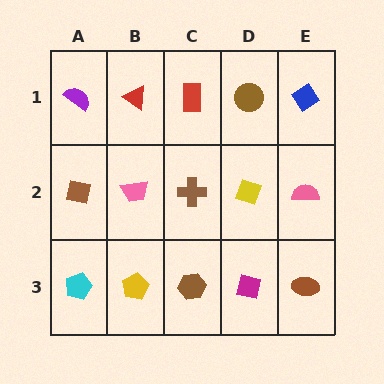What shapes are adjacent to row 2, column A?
A purple semicircle (row 1, column A), a cyan pentagon (row 3, column A), a pink trapezoid (row 2, column B).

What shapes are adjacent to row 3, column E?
A pink semicircle (row 2, column E), a magenta square (row 3, column D).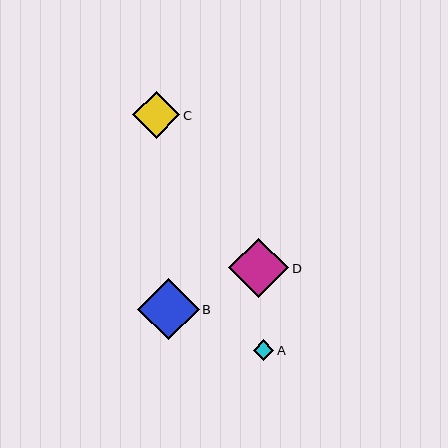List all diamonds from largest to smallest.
From largest to smallest: B, D, C, A.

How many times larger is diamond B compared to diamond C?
Diamond B is approximately 1.3 times the size of diamond C.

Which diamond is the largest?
Diamond B is the largest with a size of approximately 62 pixels.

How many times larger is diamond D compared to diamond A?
Diamond D is approximately 2.9 times the size of diamond A.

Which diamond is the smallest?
Diamond A is the smallest with a size of approximately 21 pixels.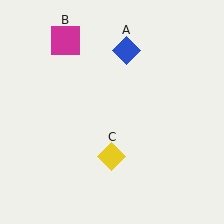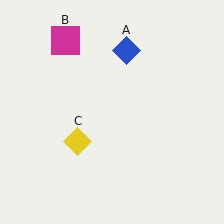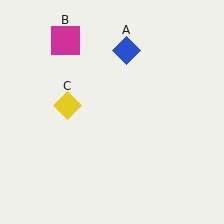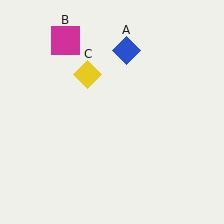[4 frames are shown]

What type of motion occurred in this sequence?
The yellow diamond (object C) rotated clockwise around the center of the scene.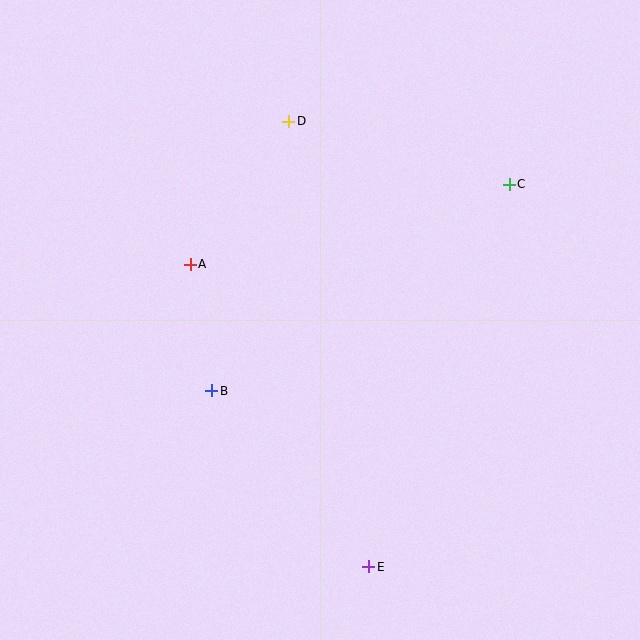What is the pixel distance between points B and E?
The distance between B and E is 236 pixels.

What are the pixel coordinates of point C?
Point C is at (509, 184).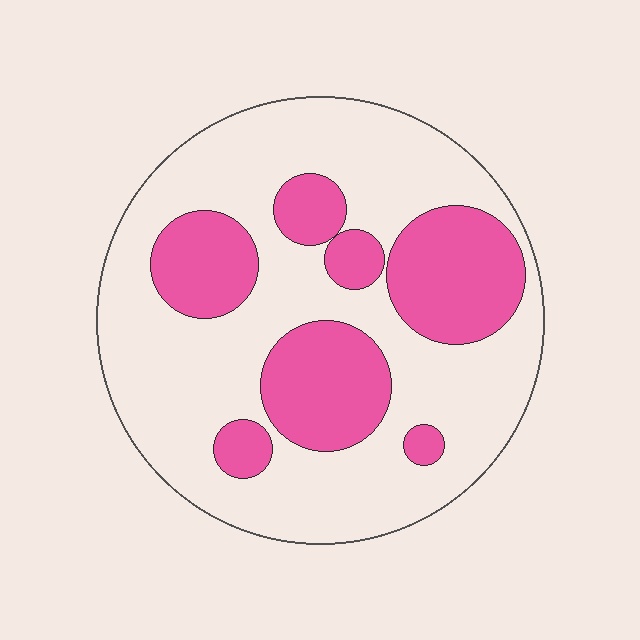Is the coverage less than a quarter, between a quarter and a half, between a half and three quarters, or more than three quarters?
Between a quarter and a half.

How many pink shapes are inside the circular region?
7.